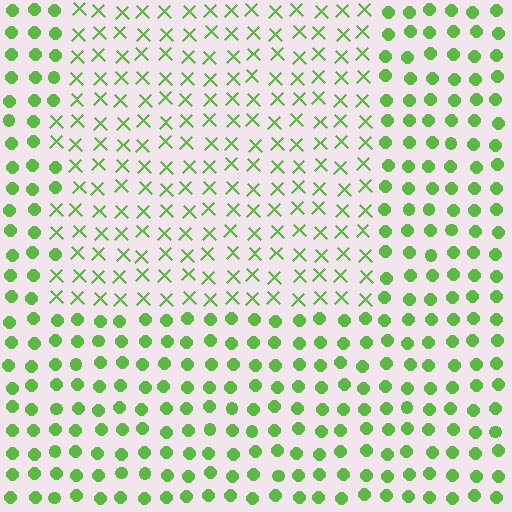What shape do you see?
I see a rectangle.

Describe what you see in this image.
The image is filled with small lime elements arranged in a uniform grid. A rectangle-shaped region contains X marks, while the surrounding area contains circles. The boundary is defined purely by the change in element shape.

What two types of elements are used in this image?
The image uses X marks inside the rectangle region and circles outside it.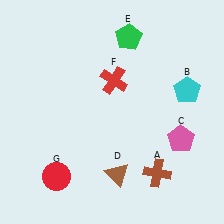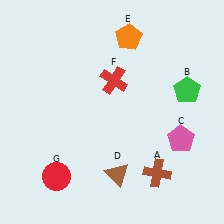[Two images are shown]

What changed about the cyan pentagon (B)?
In Image 1, B is cyan. In Image 2, it changed to green.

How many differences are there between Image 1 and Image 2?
There are 2 differences between the two images.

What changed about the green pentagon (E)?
In Image 1, E is green. In Image 2, it changed to orange.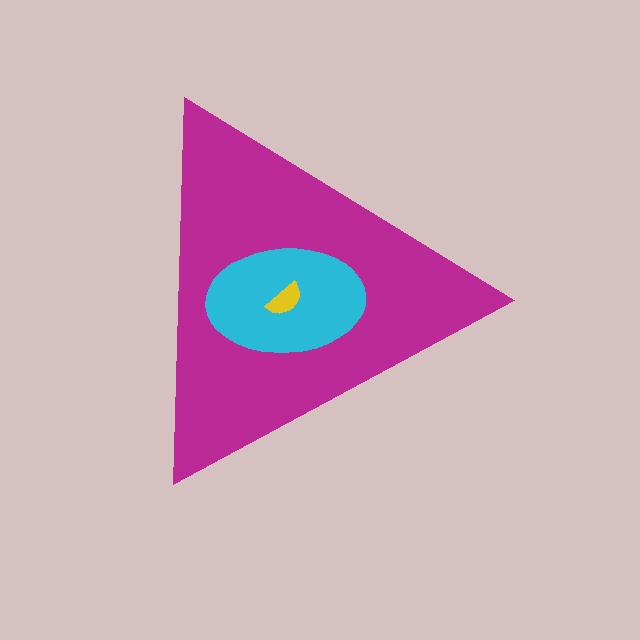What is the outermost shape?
The magenta triangle.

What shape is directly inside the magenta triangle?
The cyan ellipse.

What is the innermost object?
The yellow semicircle.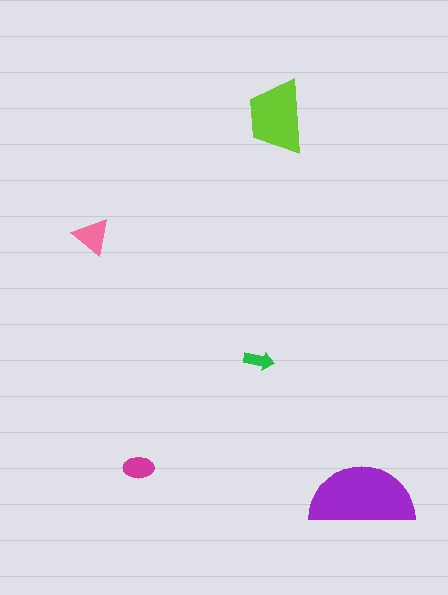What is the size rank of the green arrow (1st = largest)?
5th.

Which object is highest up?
The lime trapezoid is topmost.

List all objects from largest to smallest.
The purple semicircle, the lime trapezoid, the pink triangle, the magenta ellipse, the green arrow.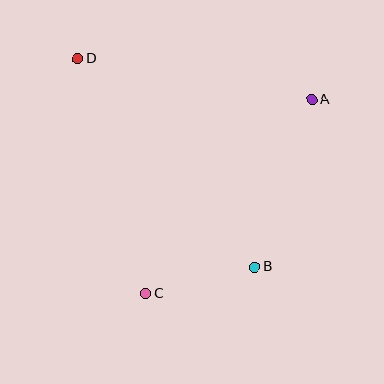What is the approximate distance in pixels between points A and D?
The distance between A and D is approximately 238 pixels.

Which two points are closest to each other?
Points B and C are closest to each other.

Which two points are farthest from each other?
Points B and D are farthest from each other.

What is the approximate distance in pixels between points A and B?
The distance between A and B is approximately 177 pixels.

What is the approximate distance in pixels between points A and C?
The distance between A and C is approximately 255 pixels.